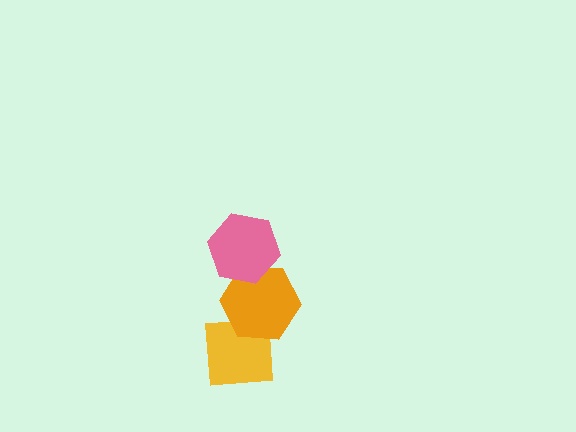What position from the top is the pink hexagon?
The pink hexagon is 1st from the top.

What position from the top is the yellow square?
The yellow square is 3rd from the top.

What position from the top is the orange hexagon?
The orange hexagon is 2nd from the top.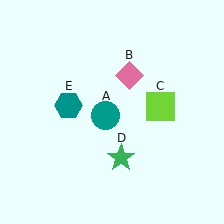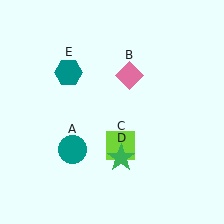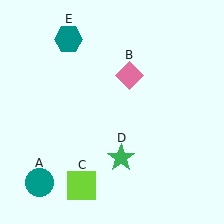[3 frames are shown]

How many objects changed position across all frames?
3 objects changed position: teal circle (object A), lime square (object C), teal hexagon (object E).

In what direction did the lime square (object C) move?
The lime square (object C) moved down and to the left.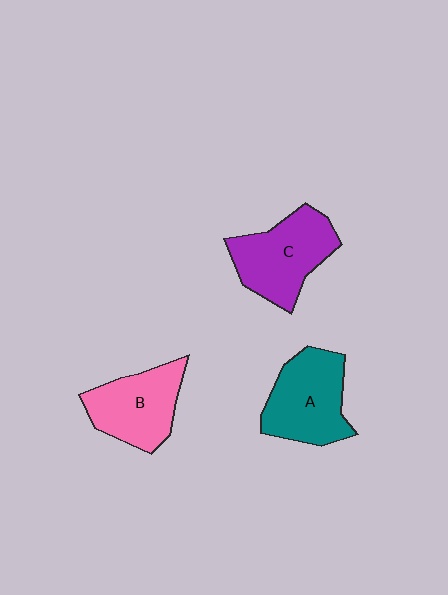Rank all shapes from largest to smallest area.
From largest to smallest: C (purple), A (teal), B (pink).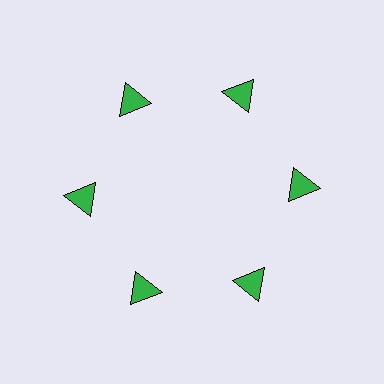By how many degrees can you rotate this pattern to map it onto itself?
The pattern maps onto itself every 60 degrees of rotation.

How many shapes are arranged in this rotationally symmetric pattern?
There are 6 shapes, arranged in 6 groups of 1.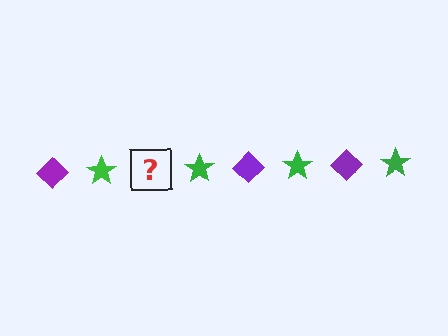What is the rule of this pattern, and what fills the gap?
The rule is that the pattern alternates between purple diamond and green star. The gap should be filled with a purple diamond.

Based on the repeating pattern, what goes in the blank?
The blank should be a purple diamond.